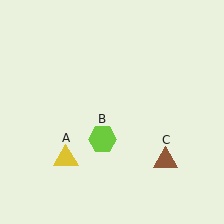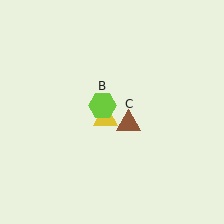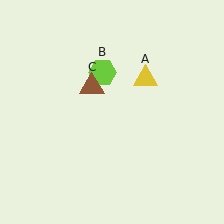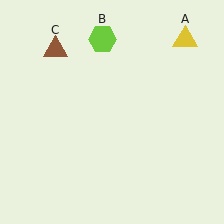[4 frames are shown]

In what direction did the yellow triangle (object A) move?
The yellow triangle (object A) moved up and to the right.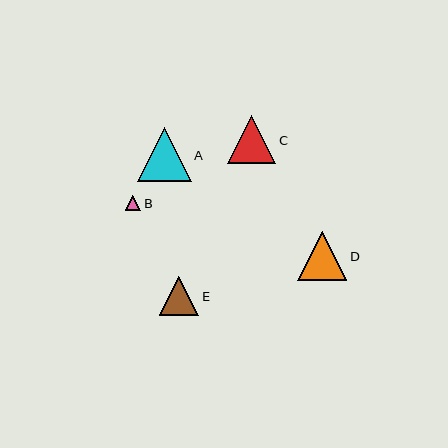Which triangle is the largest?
Triangle A is the largest with a size of approximately 54 pixels.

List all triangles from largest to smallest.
From largest to smallest: A, D, C, E, B.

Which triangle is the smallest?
Triangle B is the smallest with a size of approximately 15 pixels.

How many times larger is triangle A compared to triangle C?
Triangle A is approximately 1.1 times the size of triangle C.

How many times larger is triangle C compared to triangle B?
Triangle C is approximately 3.1 times the size of triangle B.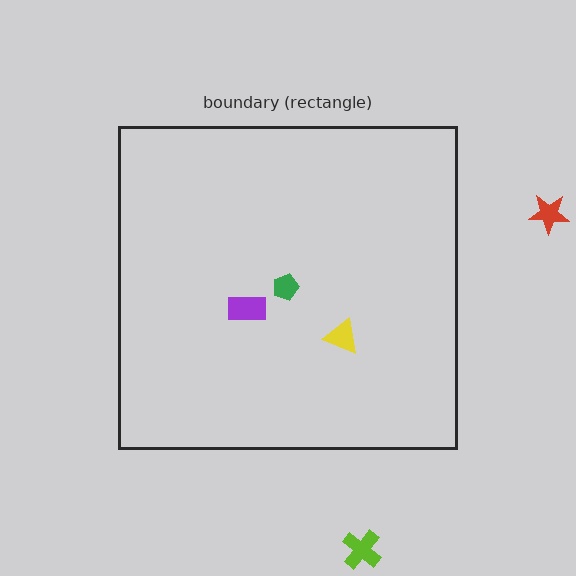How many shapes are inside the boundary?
3 inside, 2 outside.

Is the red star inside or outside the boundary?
Outside.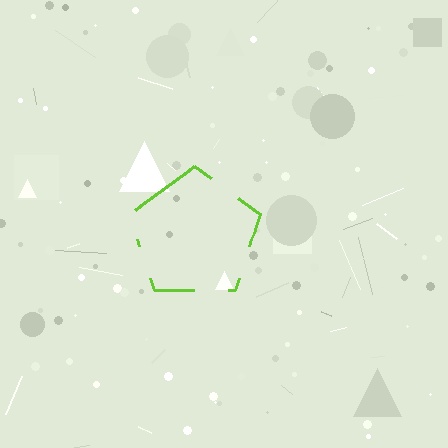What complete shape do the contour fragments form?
The contour fragments form a pentagon.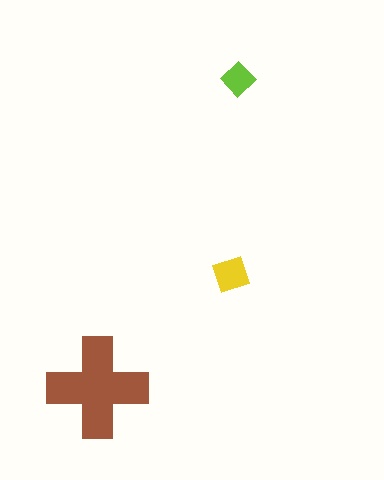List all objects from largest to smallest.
The brown cross, the yellow diamond, the lime diamond.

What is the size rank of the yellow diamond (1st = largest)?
2nd.